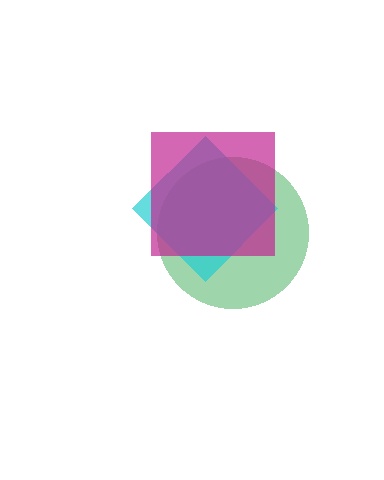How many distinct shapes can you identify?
There are 3 distinct shapes: a green circle, a cyan diamond, a magenta square.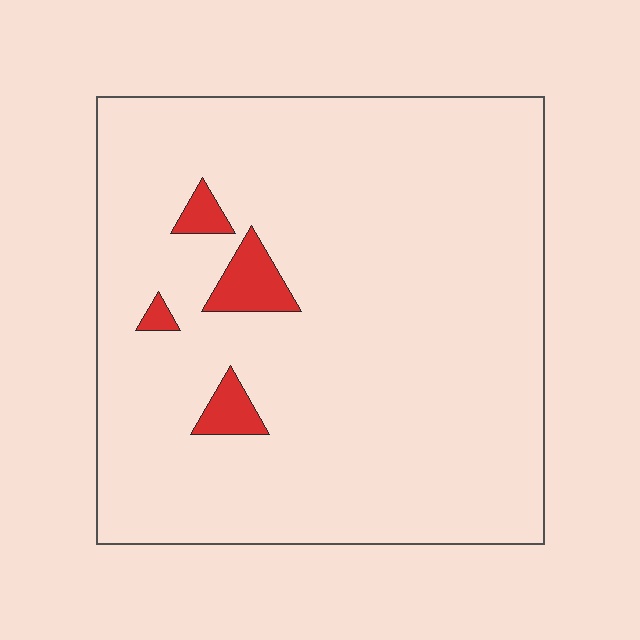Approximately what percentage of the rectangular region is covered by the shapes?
Approximately 5%.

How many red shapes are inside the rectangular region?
4.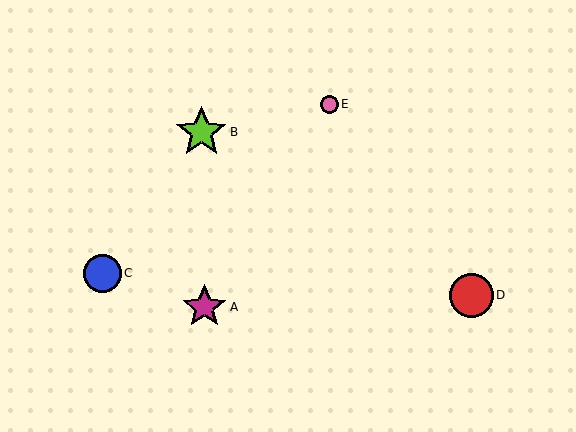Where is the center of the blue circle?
The center of the blue circle is at (102, 273).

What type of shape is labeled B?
Shape B is a lime star.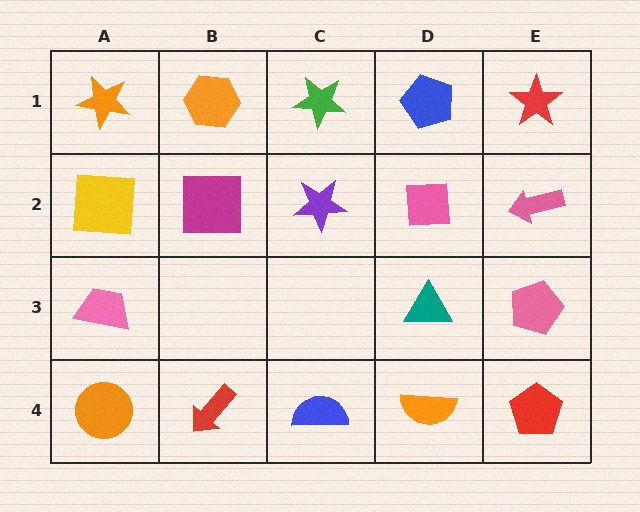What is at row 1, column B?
An orange hexagon.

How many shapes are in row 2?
5 shapes.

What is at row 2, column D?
A pink square.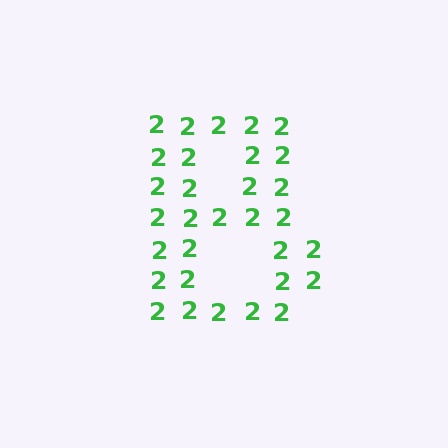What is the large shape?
The large shape is the letter B.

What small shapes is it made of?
It is made of small digit 2's.